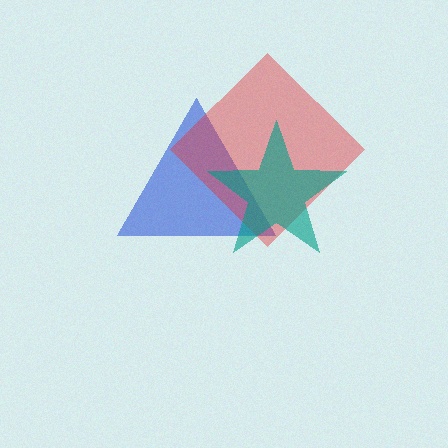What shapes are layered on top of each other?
The layered shapes are: a blue triangle, a red diamond, a teal star.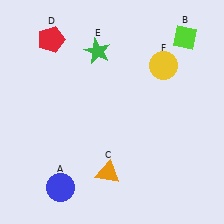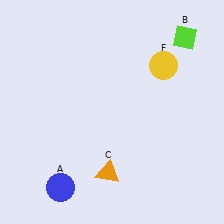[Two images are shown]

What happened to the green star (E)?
The green star (E) was removed in Image 2. It was in the top-left area of Image 1.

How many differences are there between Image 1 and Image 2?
There are 2 differences between the two images.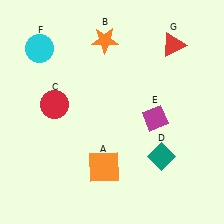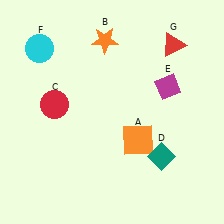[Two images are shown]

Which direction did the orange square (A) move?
The orange square (A) moved right.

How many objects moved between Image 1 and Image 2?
2 objects moved between the two images.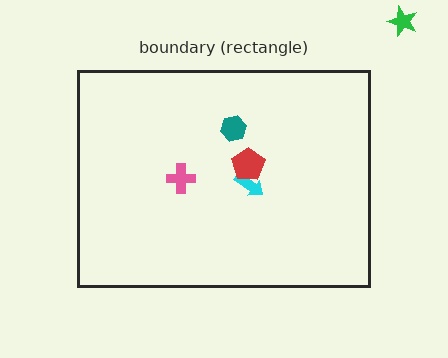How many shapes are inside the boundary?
4 inside, 1 outside.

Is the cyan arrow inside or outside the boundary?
Inside.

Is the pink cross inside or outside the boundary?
Inside.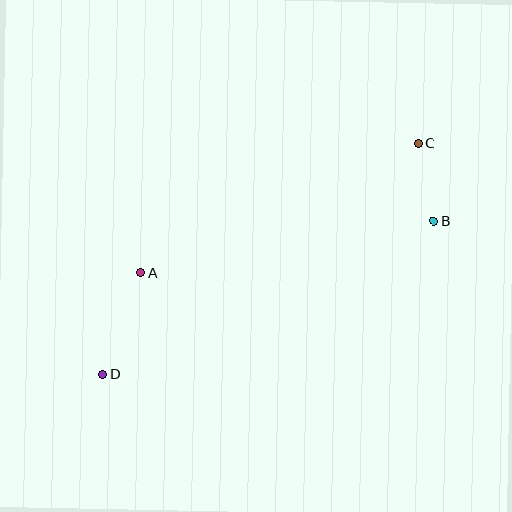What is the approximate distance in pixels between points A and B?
The distance between A and B is approximately 298 pixels.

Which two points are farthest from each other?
Points C and D are farthest from each other.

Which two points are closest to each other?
Points B and C are closest to each other.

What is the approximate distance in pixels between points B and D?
The distance between B and D is approximately 365 pixels.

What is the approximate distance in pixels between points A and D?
The distance between A and D is approximately 109 pixels.